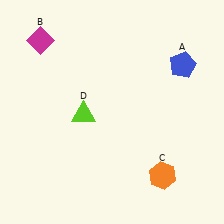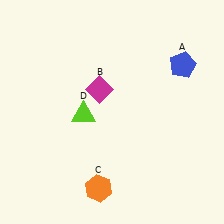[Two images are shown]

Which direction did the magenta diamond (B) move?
The magenta diamond (B) moved right.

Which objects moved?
The objects that moved are: the magenta diamond (B), the orange hexagon (C).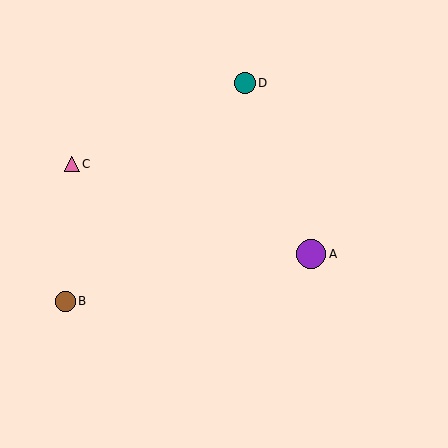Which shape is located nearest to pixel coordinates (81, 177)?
The pink triangle (labeled C) at (72, 164) is nearest to that location.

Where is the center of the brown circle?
The center of the brown circle is at (66, 301).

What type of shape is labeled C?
Shape C is a pink triangle.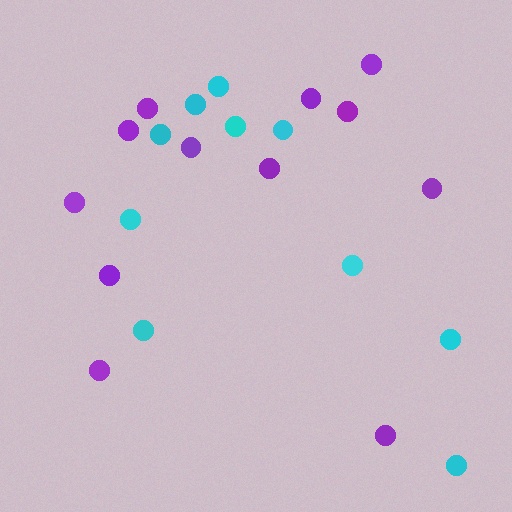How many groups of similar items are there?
There are 2 groups: one group of cyan circles (10) and one group of purple circles (12).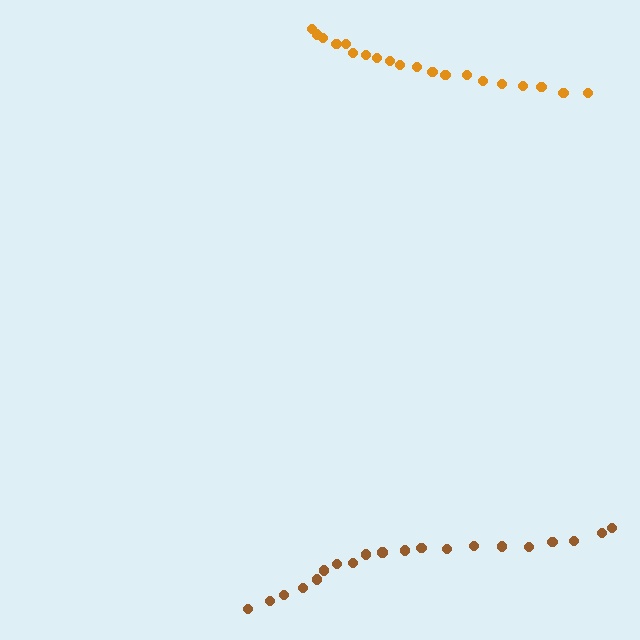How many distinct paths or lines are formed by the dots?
There are 2 distinct paths.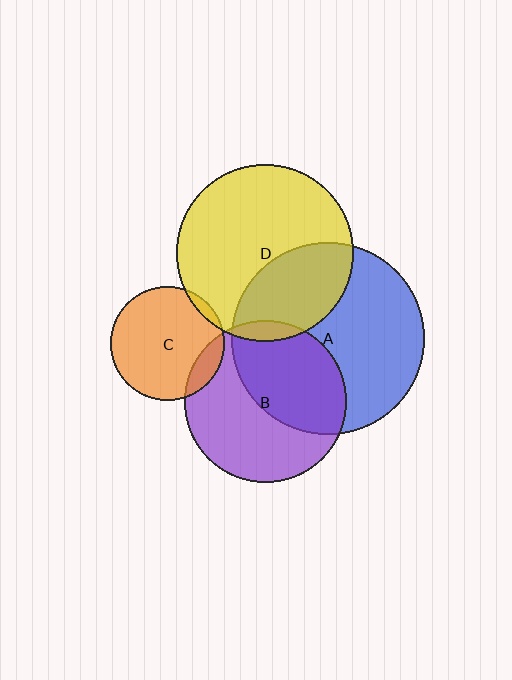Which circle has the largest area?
Circle A (blue).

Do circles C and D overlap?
Yes.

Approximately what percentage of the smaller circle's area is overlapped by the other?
Approximately 5%.